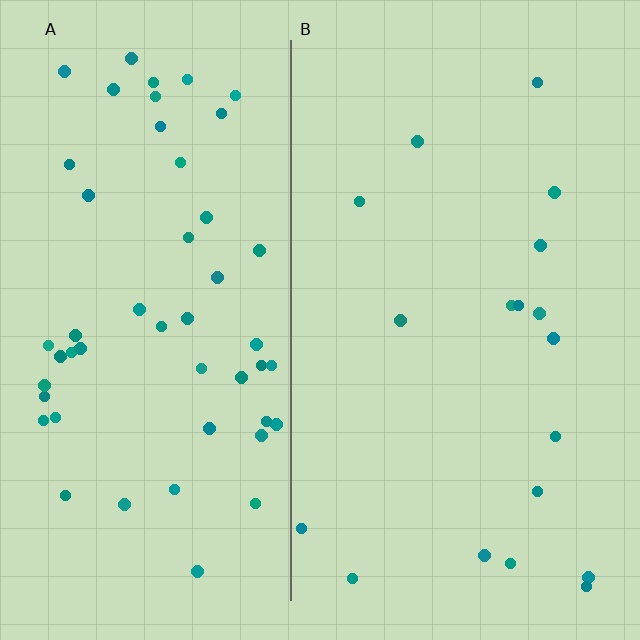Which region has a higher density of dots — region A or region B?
A (the left).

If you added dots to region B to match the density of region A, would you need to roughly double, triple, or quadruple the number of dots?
Approximately triple.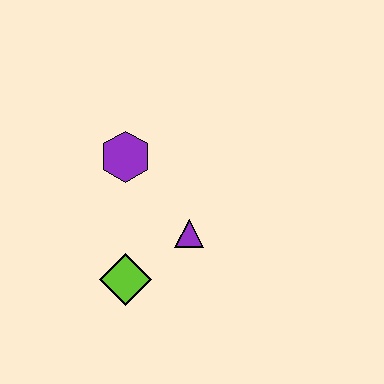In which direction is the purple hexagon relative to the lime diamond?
The purple hexagon is above the lime diamond.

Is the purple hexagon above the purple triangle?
Yes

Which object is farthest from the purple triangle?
The purple hexagon is farthest from the purple triangle.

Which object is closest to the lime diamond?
The purple triangle is closest to the lime diamond.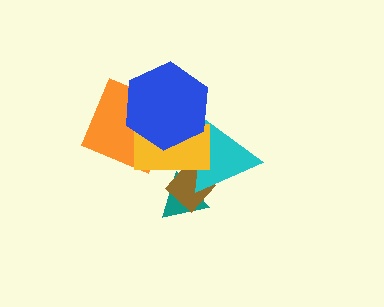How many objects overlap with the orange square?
2 objects overlap with the orange square.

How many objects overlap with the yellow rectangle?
5 objects overlap with the yellow rectangle.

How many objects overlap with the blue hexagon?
3 objects overlap with the blue hexagon.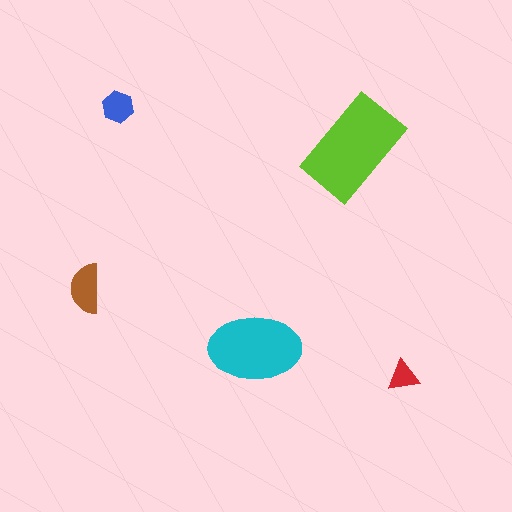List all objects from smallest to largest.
The red triangle, the blue hexagon, the brown semicircle, the cyan ellipse, the lime rectangle.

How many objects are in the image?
There are 5 objects in the image.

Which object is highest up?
The blue hexagon is topmost.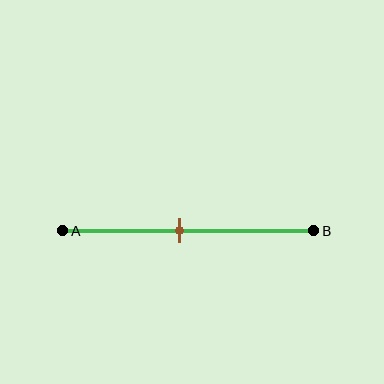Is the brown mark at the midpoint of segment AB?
No, the mark is at about 45% from A, not at the 50% midpoint.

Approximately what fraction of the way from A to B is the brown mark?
The brown mark is approximately 45% of the way from A to B.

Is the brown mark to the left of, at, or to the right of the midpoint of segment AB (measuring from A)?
The brown mark is to the left of the midpoint of segment AB.